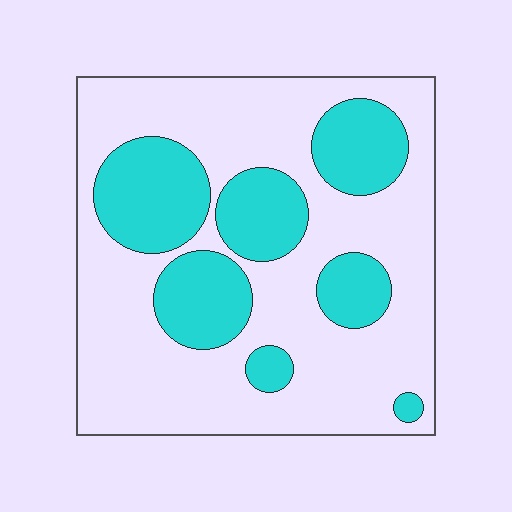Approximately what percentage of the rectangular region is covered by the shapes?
Approximately 30%.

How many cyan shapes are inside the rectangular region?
7.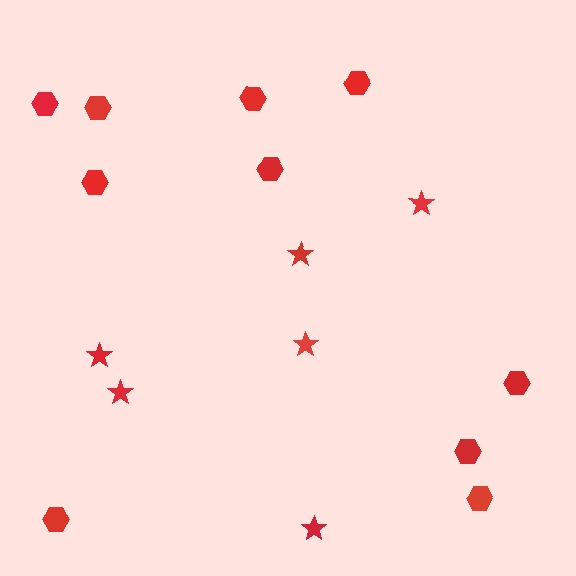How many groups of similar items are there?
There are 2 groups: one group of hexagons (10) and one group of stars (6).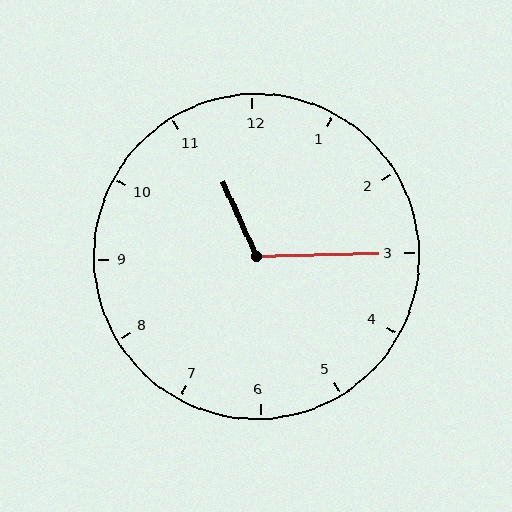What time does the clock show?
11:15.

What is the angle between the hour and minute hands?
Approximately 112 degrees.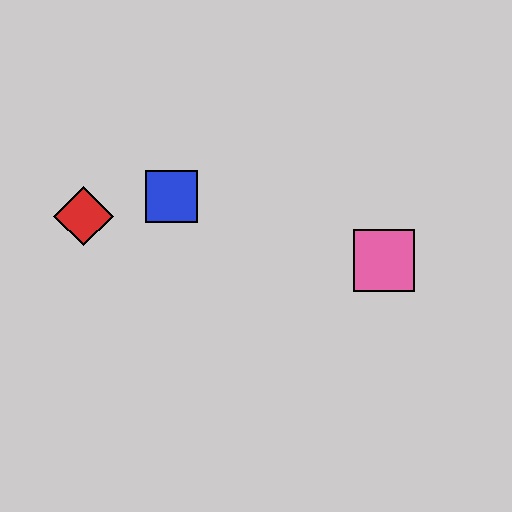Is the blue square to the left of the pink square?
Yes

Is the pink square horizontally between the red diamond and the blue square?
No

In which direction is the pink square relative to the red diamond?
The pink square is to the right of the red diamond.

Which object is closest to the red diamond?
The blue square is closest to the red diamond.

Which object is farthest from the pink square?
The red diamond is farthest from the pink square.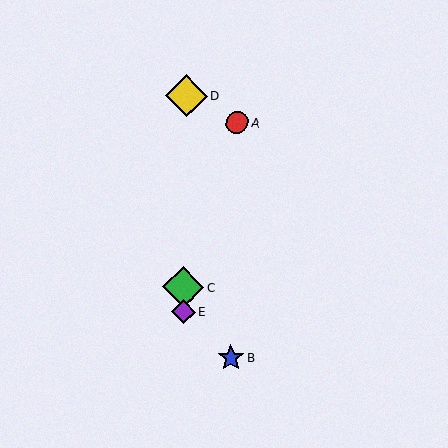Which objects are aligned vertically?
Objects C, D, E are aligned vertically.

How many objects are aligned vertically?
3 objects (C, D, E) are aligned vertically.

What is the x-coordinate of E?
Object E is at x≈183.